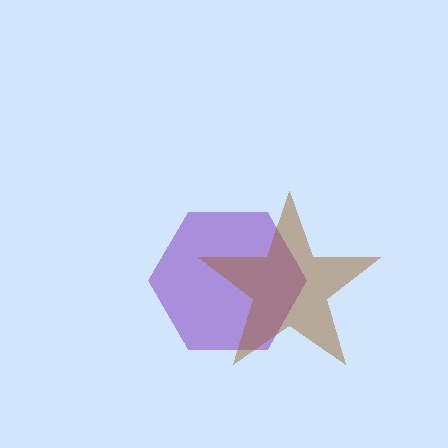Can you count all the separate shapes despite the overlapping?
Yes, there are 2 separate shapes.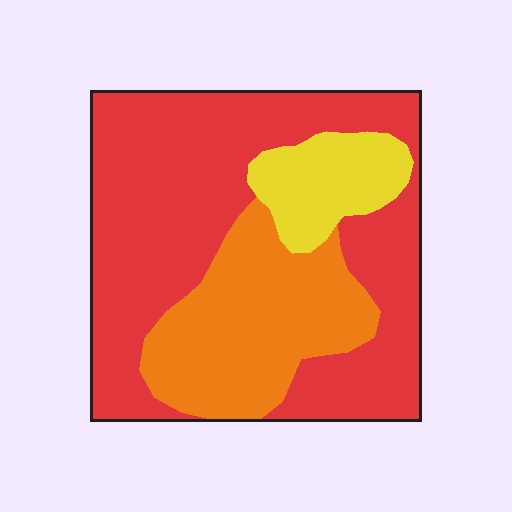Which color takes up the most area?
Red, at roughly 60%.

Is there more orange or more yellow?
Orange.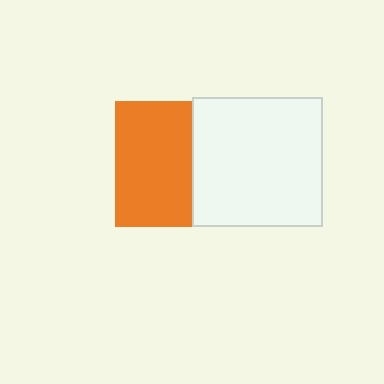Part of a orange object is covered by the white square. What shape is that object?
It is a square.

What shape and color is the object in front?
The object in front is a white square.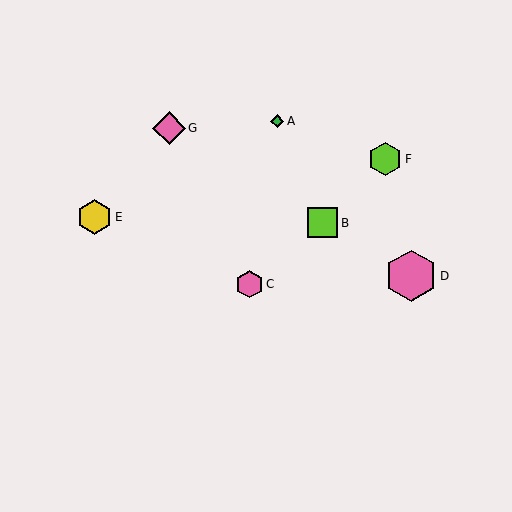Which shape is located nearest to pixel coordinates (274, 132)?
The green diamond (labeled A) at (277, 121) is nearest to that location.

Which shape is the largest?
The pink hexagon (labeled D) is the largest.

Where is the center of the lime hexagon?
The center of the lime hexagon is at (385, 159).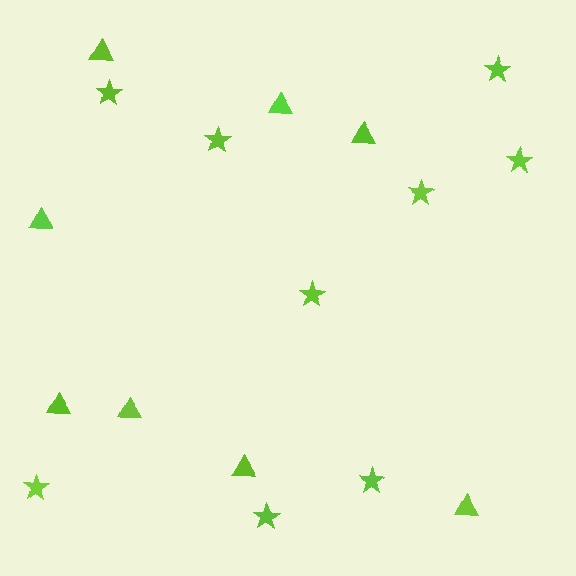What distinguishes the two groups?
There are 2 groups: one group of triangles (8) and one group of stars (9).